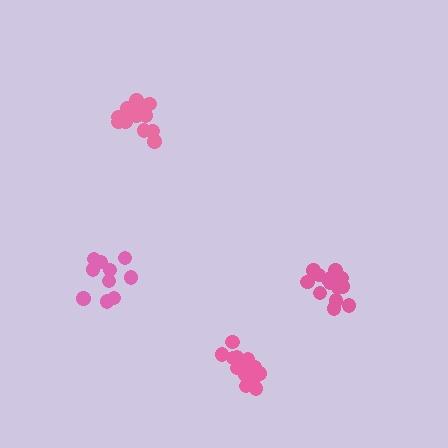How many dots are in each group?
Group 1: 15 dots, Group 2: 13 dots, Group 3: 14 dots, Group 4: 10 dots (52 total).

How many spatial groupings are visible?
There are 4 spatial groupings.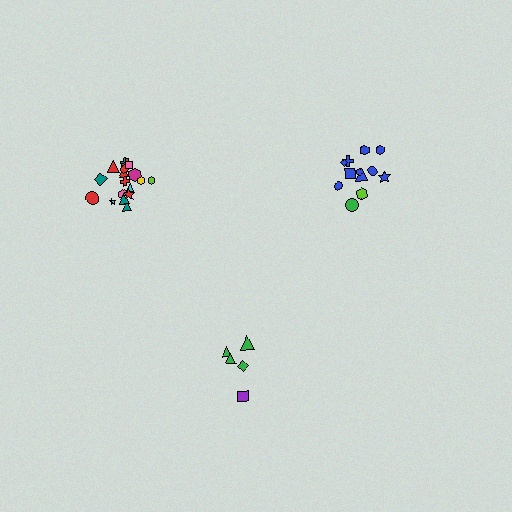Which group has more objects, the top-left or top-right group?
The top-left group.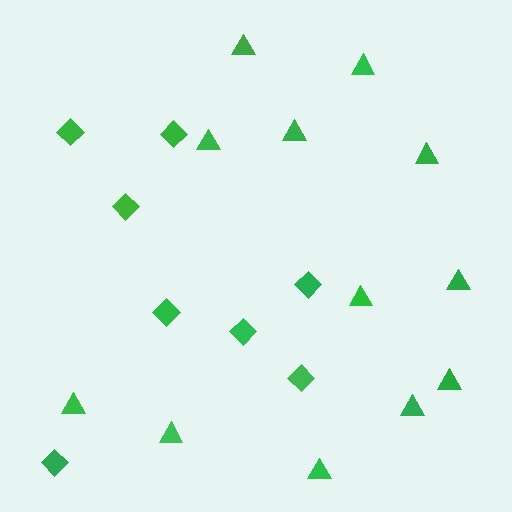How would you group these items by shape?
There are 2 groups: one group of diamonds (8) and one group of triangles (12).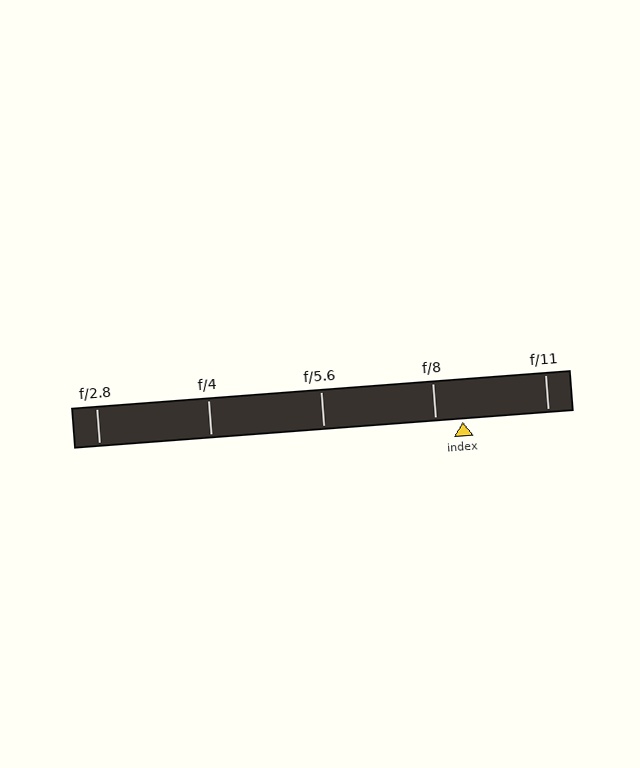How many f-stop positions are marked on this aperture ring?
There are 5 f-stop positions marked.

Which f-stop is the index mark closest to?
The index mark is closest to f/8.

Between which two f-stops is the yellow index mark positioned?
The index mark is between f/8 and f/11.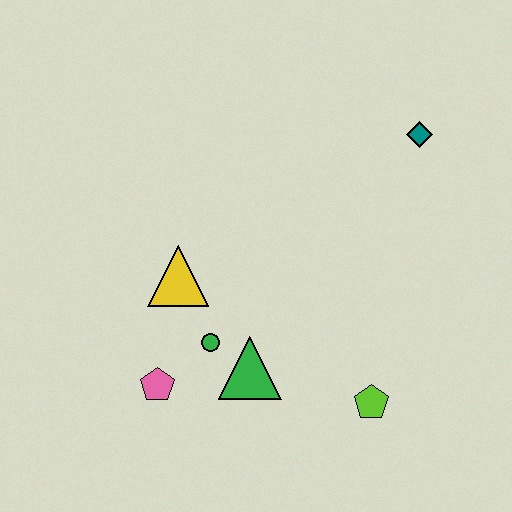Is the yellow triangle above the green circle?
Yes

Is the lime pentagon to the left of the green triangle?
No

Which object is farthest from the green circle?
The teal diamond is farthest from the green circle.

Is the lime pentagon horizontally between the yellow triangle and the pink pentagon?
No